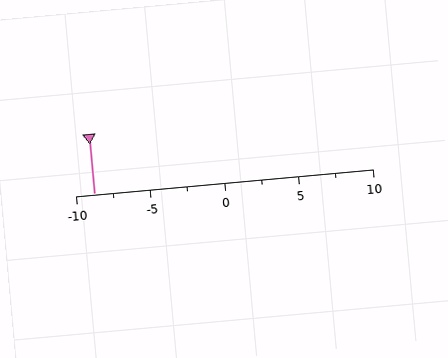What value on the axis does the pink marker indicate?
The marker indicates approximately -8.8.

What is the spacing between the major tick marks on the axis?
The major ticks are spaced 5 apart.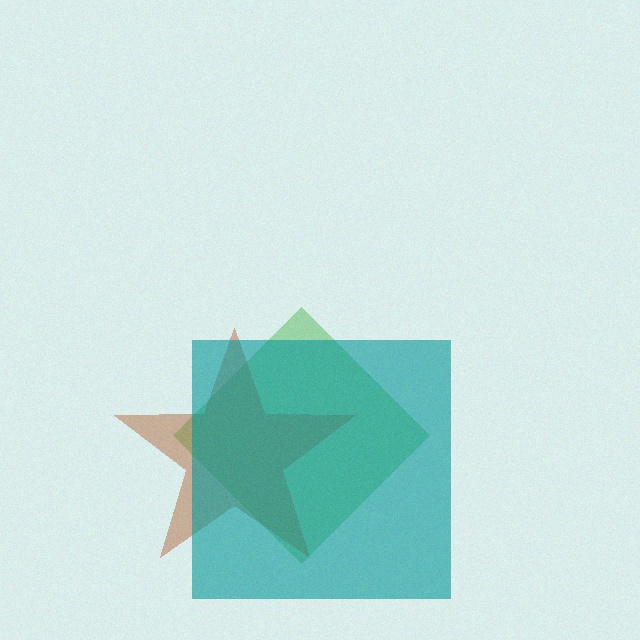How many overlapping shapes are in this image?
There are 3 overlapping shapes in the image.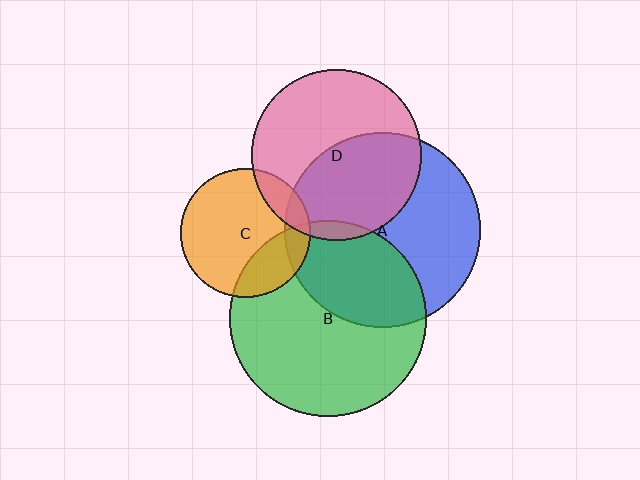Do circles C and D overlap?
Yes.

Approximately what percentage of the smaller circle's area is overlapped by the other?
Approximately 15%.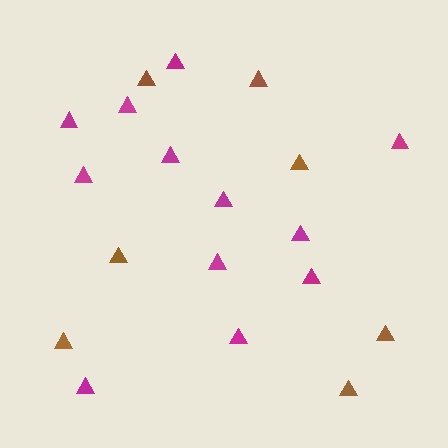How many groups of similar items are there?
There are 2 groups: one group of magenta triangles (12) and one group of brown triangles (7).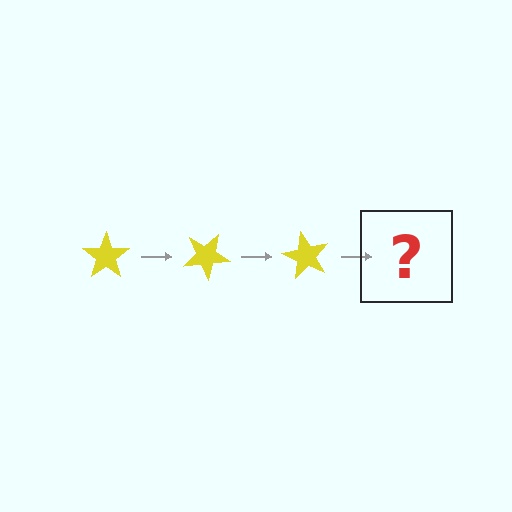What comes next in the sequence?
The next element should be a yellow star rotated 90 degrees.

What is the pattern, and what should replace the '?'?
The pattern is that the star rotates 30 degrees each step. The '?' should be a yellow star rotated 90 degrees.